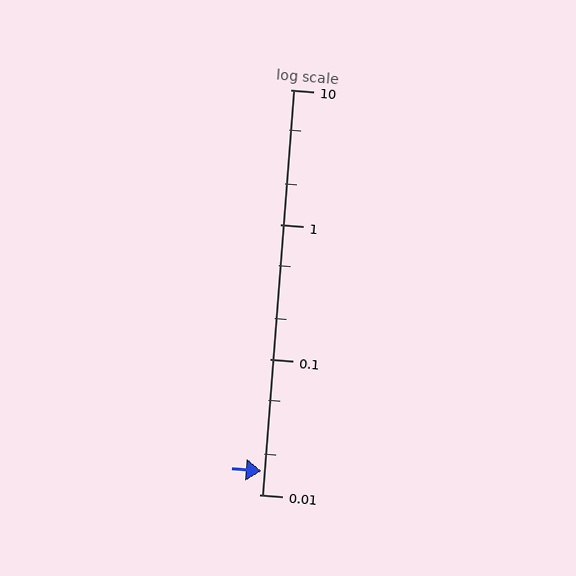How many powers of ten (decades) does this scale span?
The scale spans 3 decades, from 0.01 to 10.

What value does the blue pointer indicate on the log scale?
The pointer indicates approximately 0.015.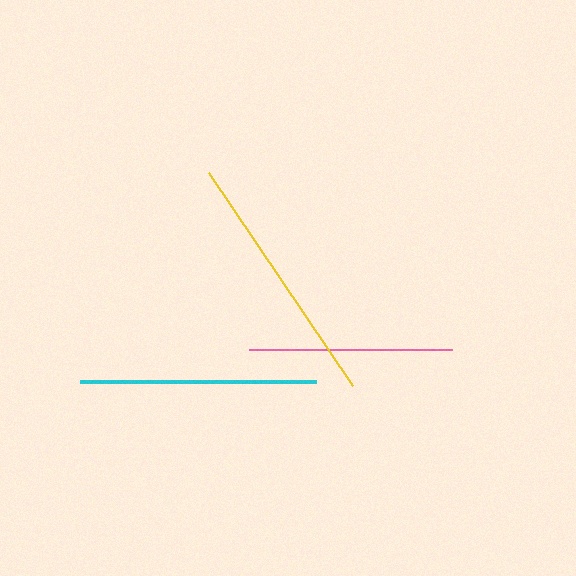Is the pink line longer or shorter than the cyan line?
The cyan line is longer than the pink line.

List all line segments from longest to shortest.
From longest to shortest: yellow, cyan, pink.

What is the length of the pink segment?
The pink segment is approximately 203 pixels long.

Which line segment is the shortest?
The pink line is the shortest at approximately 203 pixels.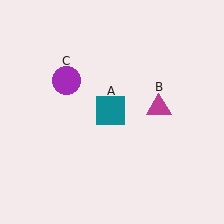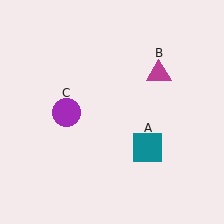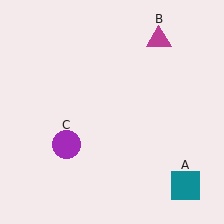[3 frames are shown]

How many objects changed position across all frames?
3 objects changed position: teal square (object A), magenta triangle (object B), purple circle (object C).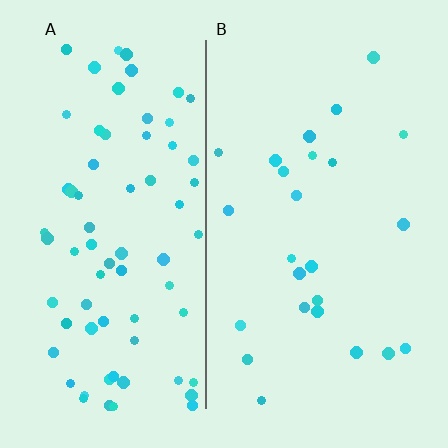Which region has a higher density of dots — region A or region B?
A (the left).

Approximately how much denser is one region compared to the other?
Approximately 2.9× — region A over region B.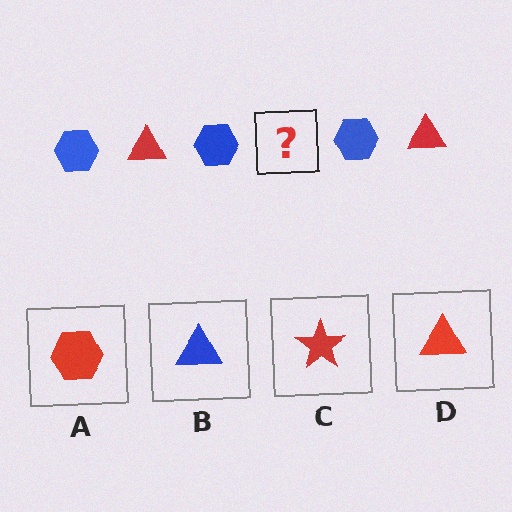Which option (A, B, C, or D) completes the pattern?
D.